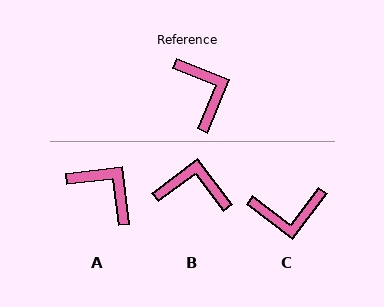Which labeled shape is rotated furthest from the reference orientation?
C, about 105 degrees away.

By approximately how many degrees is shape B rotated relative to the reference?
Approximately 59 degrees counter-clockwise.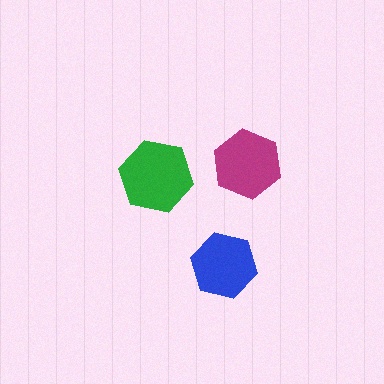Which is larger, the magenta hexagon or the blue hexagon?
The magenta one.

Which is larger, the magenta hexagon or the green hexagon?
The green one.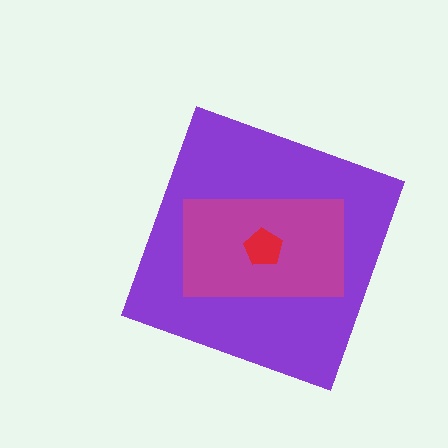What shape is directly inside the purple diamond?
The magenta rectangle.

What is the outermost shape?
The purple diamond.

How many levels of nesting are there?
3.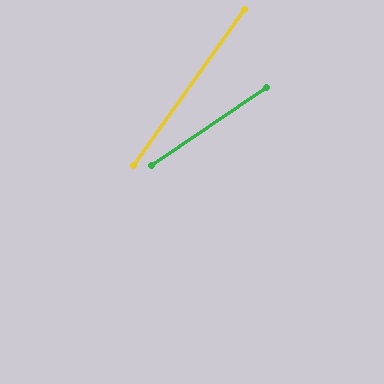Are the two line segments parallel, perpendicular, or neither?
Neither parallel nor perpendicular — they differ by about 20°.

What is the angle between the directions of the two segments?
Approximately 20 degrees.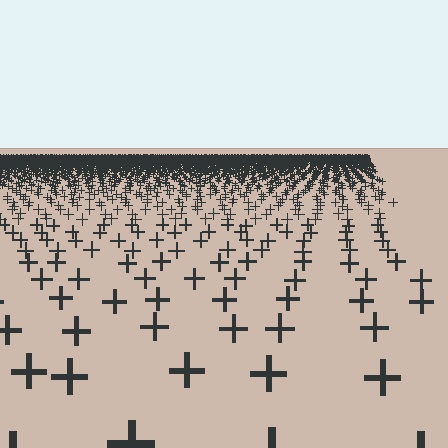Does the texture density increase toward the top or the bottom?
Density increases toward the top.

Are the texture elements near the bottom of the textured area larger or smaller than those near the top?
Larger. Near the bottom, elements are closer to the viewer and appear at a bigger on-screen size.